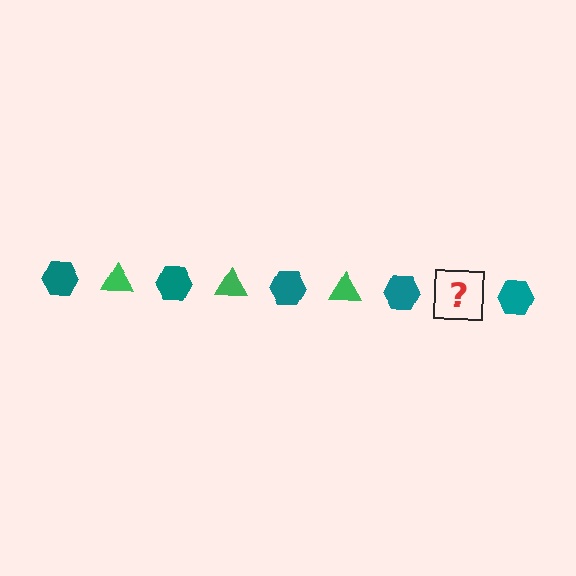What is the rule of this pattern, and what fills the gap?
The rule is that the pattern alternates between teal hexagon and green triangle. The gap should be filled with a green triangle.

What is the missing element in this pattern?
The missing element is a green triangle.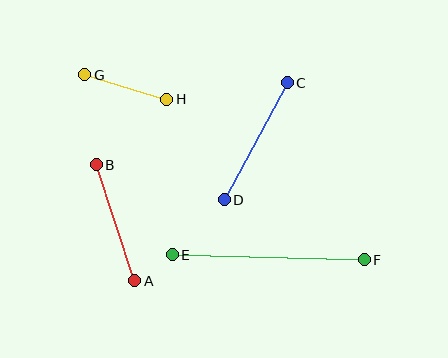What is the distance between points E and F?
The distance is approximately 192 pixels.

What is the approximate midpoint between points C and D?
The midpoint is at approximately (256, 141) pixels.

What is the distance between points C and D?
The distance is approximately 133 pixels.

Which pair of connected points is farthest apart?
Points E and F are farthest apart.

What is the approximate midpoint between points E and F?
The midpoint is at approximately (268, 257) pixels.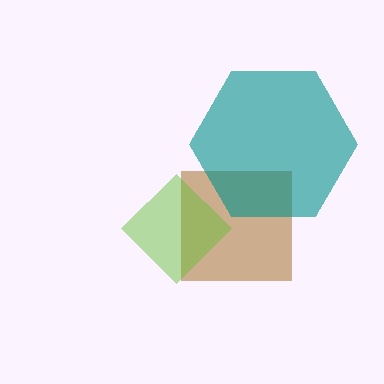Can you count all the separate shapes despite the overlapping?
Yes, there are 3 separate shapes.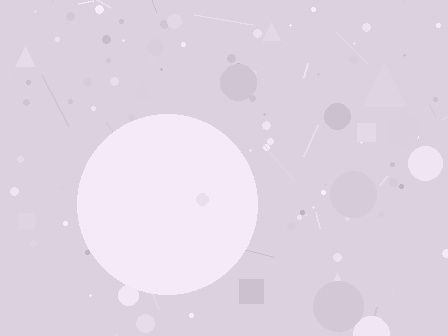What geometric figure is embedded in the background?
A circle is embedded in the background.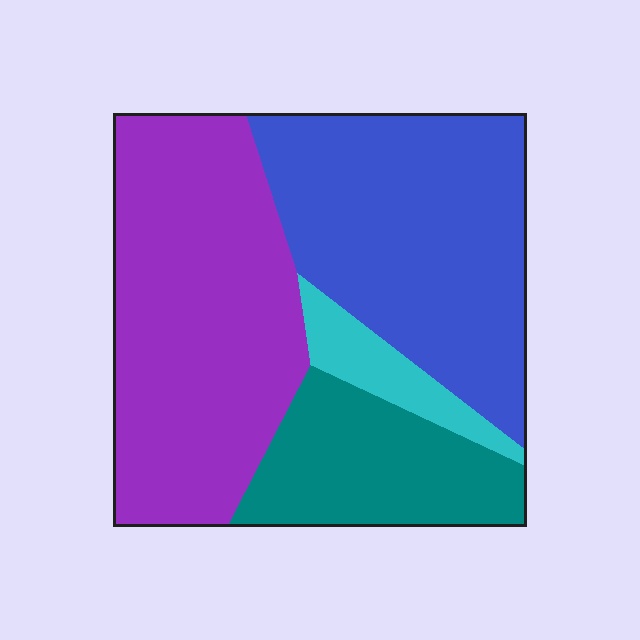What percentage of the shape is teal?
Teal covers about 20% of the shape.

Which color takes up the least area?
Cyan, at roughly 5%.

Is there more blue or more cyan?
Blue.